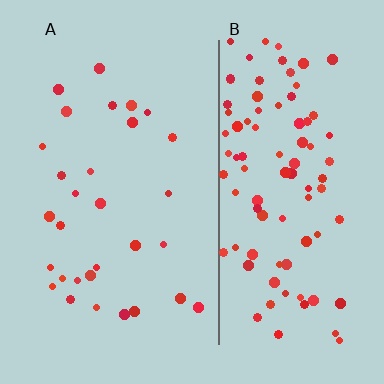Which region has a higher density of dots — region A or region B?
B (the right).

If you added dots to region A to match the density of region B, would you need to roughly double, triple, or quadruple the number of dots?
Approximately triple.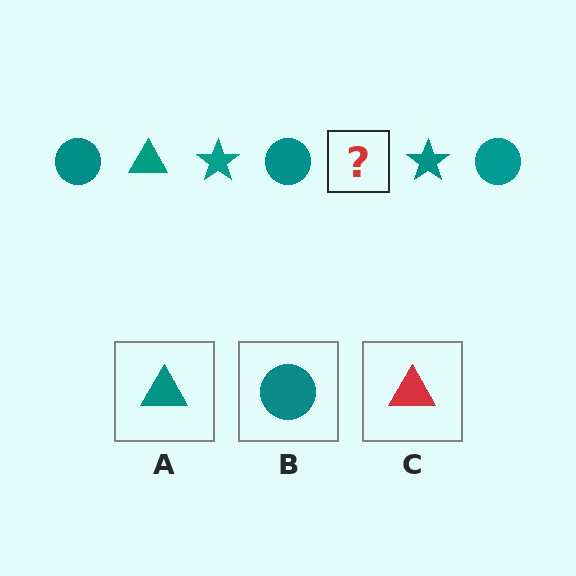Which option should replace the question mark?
Option A.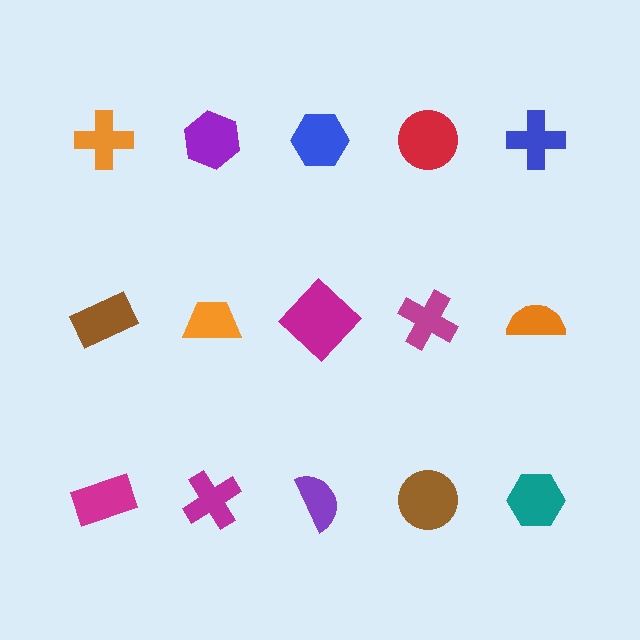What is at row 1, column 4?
A red circle.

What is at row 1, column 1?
An orange cross.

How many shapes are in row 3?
5 shapes.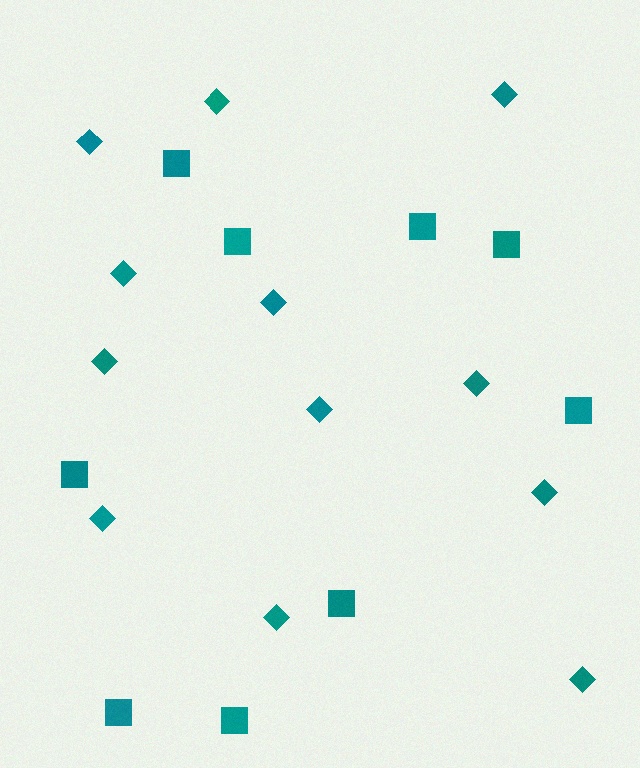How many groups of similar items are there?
There are 2 groups: one group of diamonds (12) and one group of squares (9).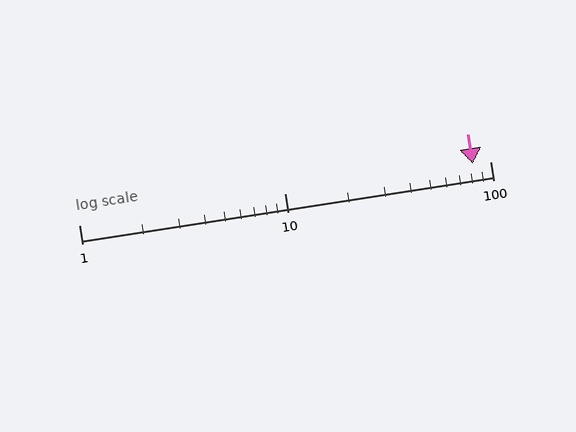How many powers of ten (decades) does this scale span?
The scale spans 2 decades, from 1 to 100.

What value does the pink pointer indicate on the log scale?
The pointer indicates approximately 82.